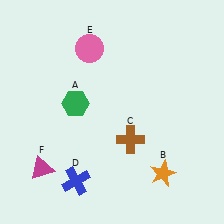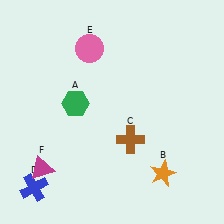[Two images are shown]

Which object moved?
The blue cross (D) moved left.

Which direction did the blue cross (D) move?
The blue cross (D) moved left.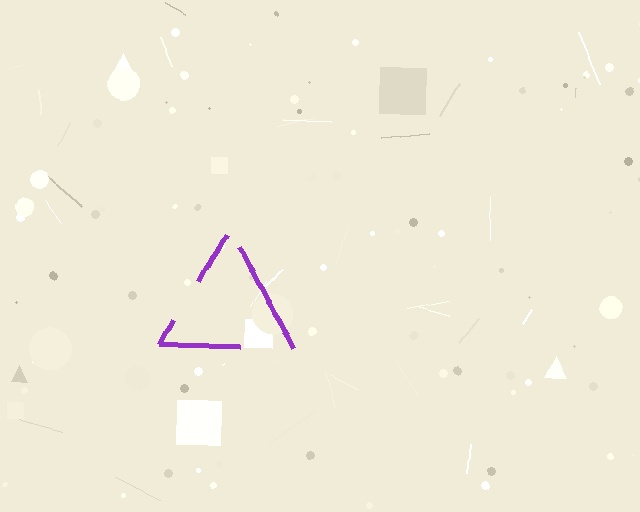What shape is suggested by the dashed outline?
The dashed outline suggests a triangle.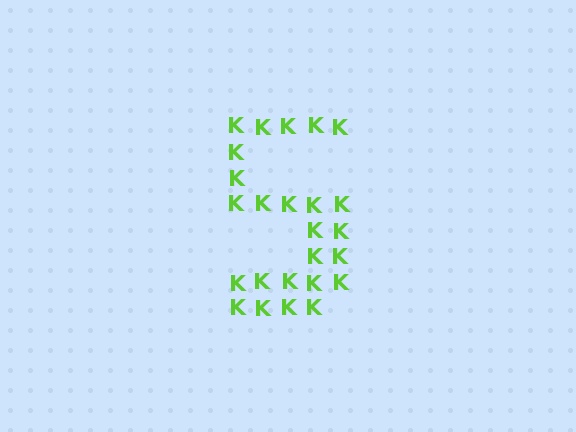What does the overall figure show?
The overall figure shows the digit 5.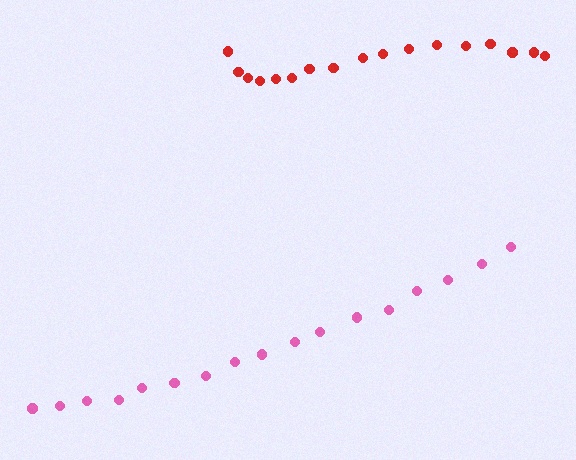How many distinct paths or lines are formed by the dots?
There are 2 distinct paths.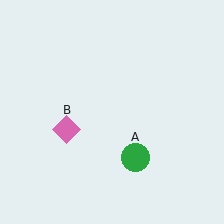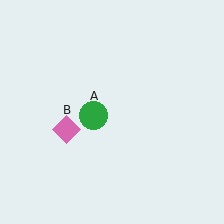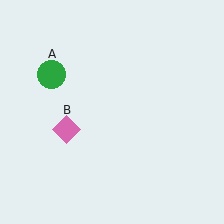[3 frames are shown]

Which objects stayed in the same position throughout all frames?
Pink diamond (object B) remained stationary.